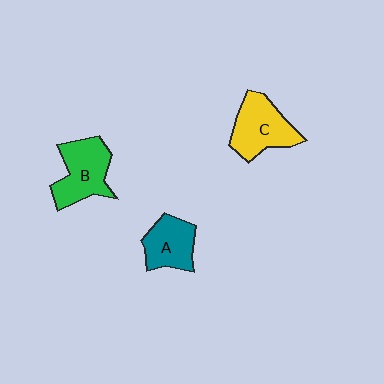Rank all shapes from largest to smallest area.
From largest to smallest: C (yellow), B (green), A (teal).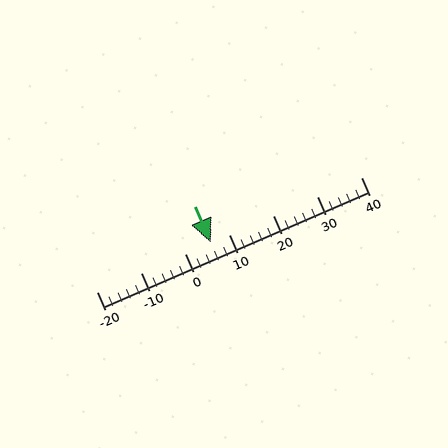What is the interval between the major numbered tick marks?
The major tick marks are spaced 10 units apart.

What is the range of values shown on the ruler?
The ruler shows values from -20 to 40.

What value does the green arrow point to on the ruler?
The green arrow points to approximately 6.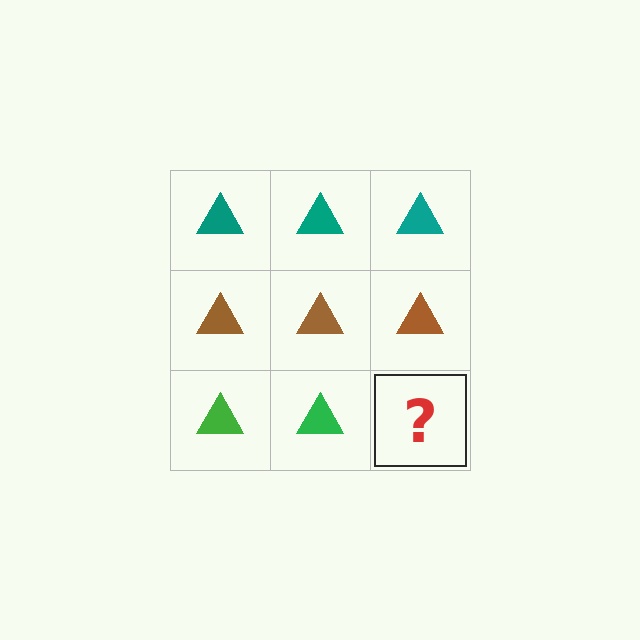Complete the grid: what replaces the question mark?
The question mark should be replaced with a green triangle.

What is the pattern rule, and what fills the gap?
The rule is that each row has a consistent color. The gap should be filled with a green triangle.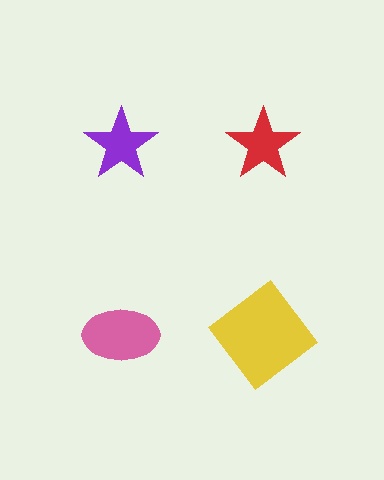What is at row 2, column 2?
A yellow diamond.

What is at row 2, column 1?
A pink ellipse.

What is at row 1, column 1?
A purple star.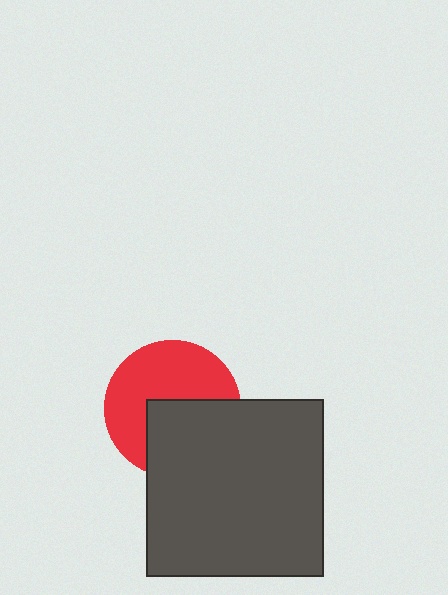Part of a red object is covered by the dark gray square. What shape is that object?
It is a circle.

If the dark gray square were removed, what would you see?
You would see the complete red circle.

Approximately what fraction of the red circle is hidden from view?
Roughly 43% of the red circle is hidden behind the dark gray square.